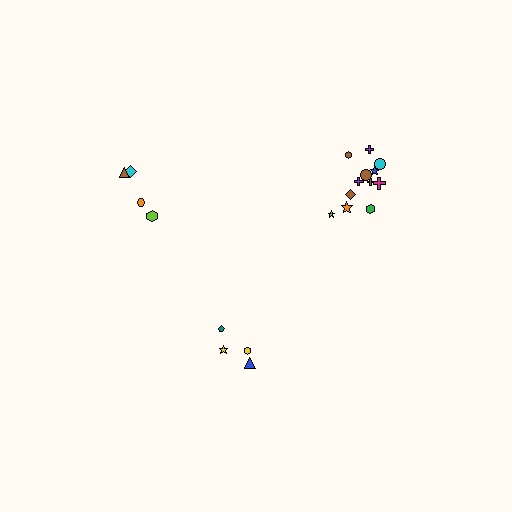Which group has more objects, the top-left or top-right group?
The top-right group.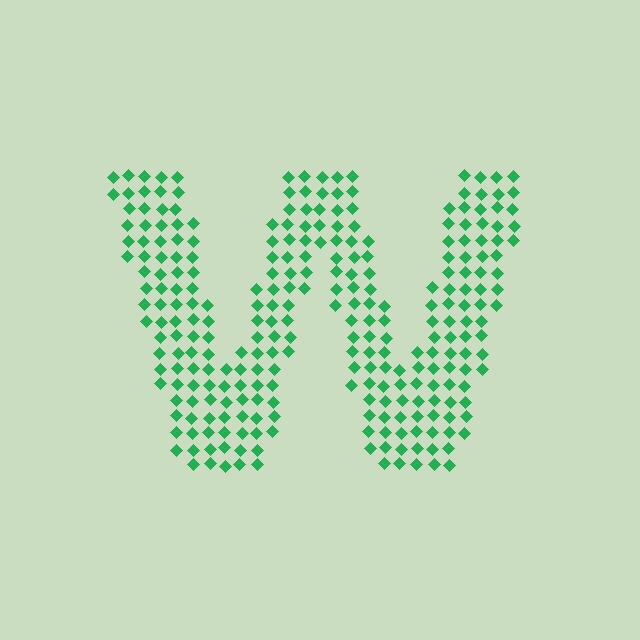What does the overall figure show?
The overall figure shows the letter W.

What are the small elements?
The small elements are diamonds.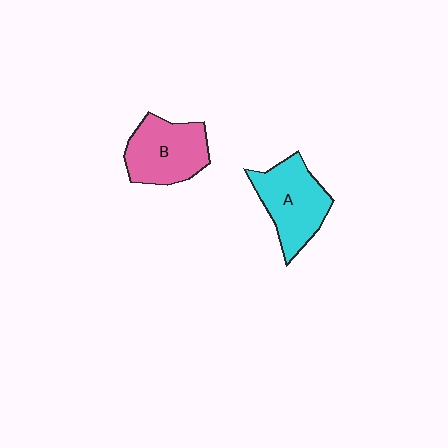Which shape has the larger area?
Shape A (cyan).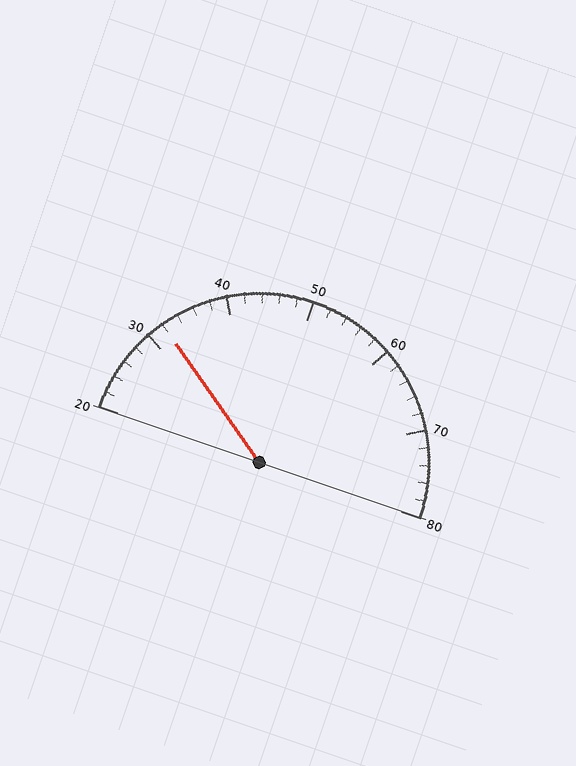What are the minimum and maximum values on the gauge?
The gauge ranges from 20 to 80.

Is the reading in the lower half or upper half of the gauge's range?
The reading is in the lower half of the range (20 to 80).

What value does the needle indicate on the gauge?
The needle indicates approximately 32.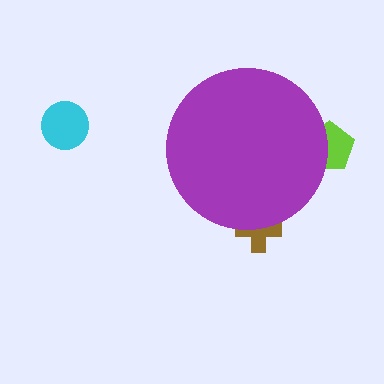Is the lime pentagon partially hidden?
Yes, the lime pentagon is partially hidden behind the purple circle.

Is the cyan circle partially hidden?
No, the cyan circle is fully visible.